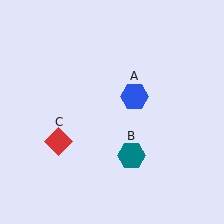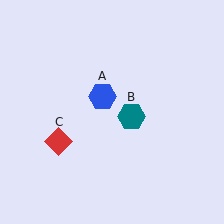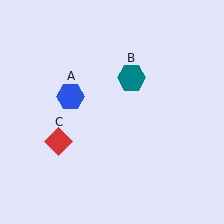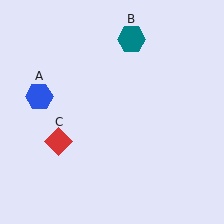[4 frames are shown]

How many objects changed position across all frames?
2 objects changed position: blue hexagon (object A), teal hexagon (object B).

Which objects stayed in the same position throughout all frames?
Red diamond (object C) remained stationary.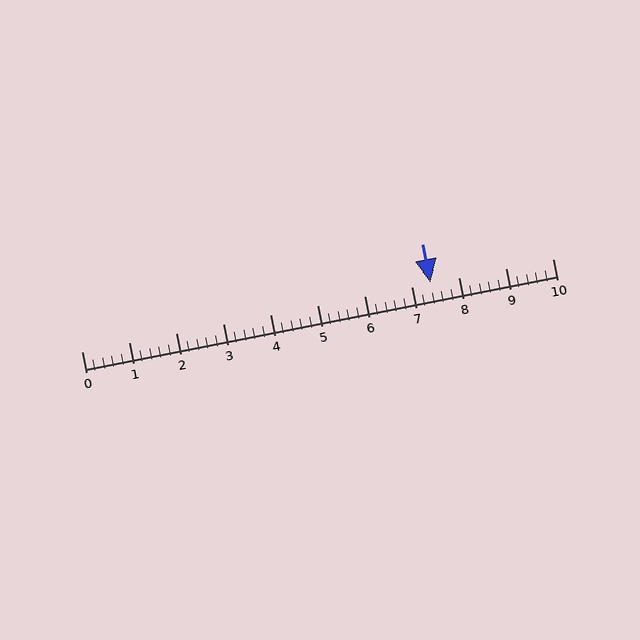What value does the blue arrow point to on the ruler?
The blue arrow points to approximately 7.4.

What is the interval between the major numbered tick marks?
The major tick marks are spaced 1 units apart.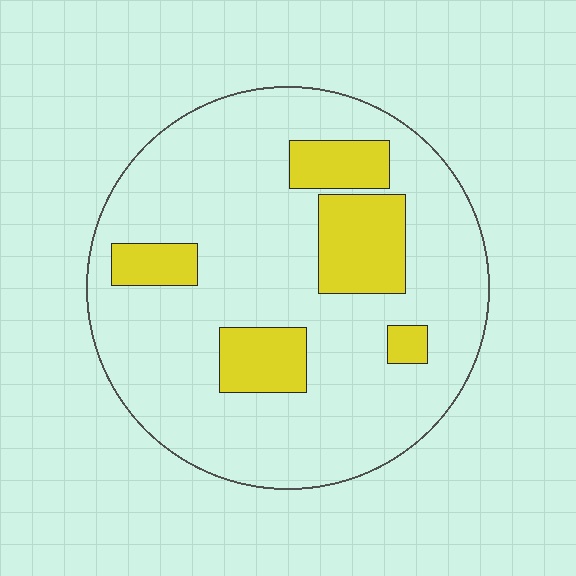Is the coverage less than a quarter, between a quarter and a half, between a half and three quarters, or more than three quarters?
Less than a quarter.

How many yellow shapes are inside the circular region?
5.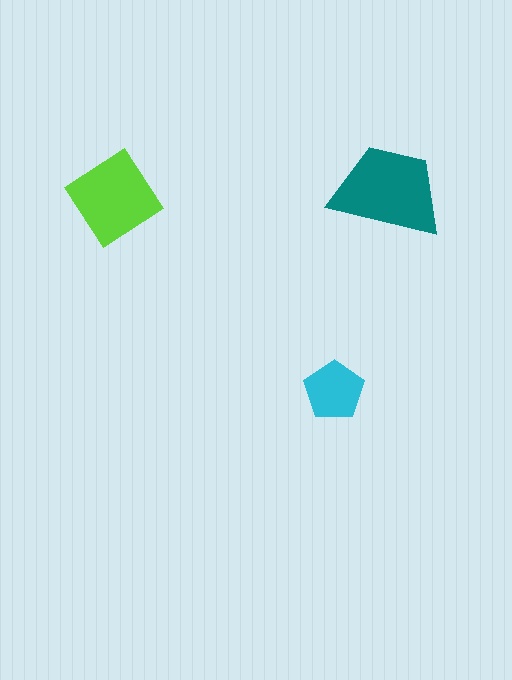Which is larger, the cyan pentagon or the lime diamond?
The lime diamond.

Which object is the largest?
The teal trapezoid.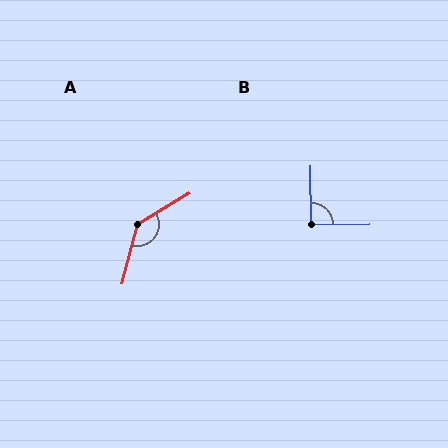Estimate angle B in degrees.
Approximately 91 degrees.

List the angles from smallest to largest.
B (91°), A (136°).